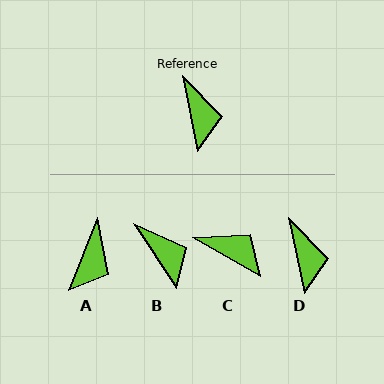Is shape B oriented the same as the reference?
No, it is off by about 22 degrees.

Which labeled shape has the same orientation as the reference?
D.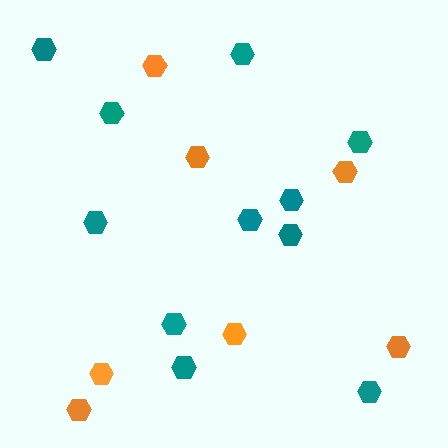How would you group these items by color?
There are 2 groups: one group of teal hexagons (11) and one group of orange hexagons (7).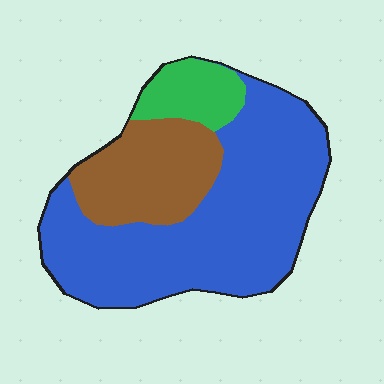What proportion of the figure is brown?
Brown takes up about one quarter (1/4) of the figure.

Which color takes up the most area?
Blue, at roughly 65%.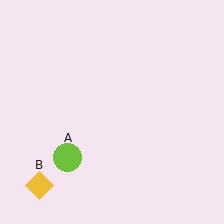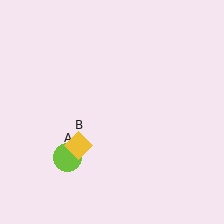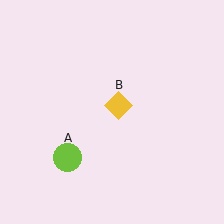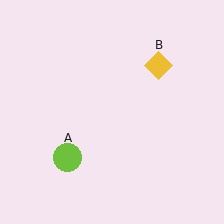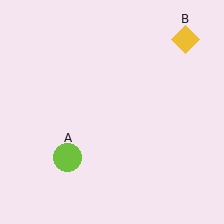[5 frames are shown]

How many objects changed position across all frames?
1 object changed position: yellow diamond (object B).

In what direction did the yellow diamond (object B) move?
The yellow diamond (object B) moved up and to the right.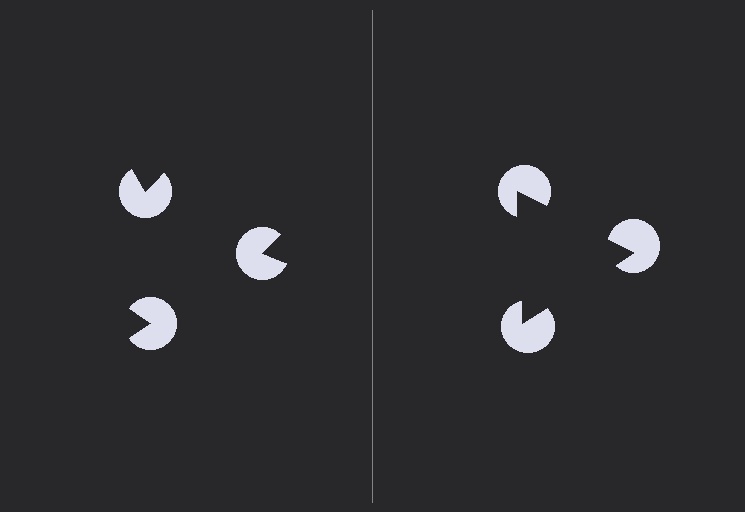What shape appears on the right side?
An illusory triangle.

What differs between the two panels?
The pac-man discs are positioned identically on both sides; only the wedge orientations differ. On the right they align to a triangle; on the left they are misaligned.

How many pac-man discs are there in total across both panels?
6 — 3 on each side.